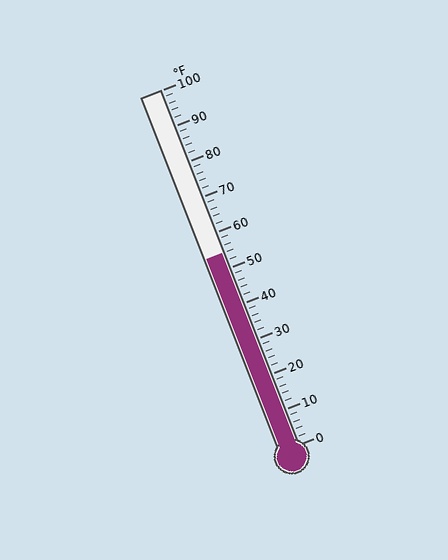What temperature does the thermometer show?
The thermometer shows approximately 54°F.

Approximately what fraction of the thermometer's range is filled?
The thermometer is filled to approximately 55% of its range.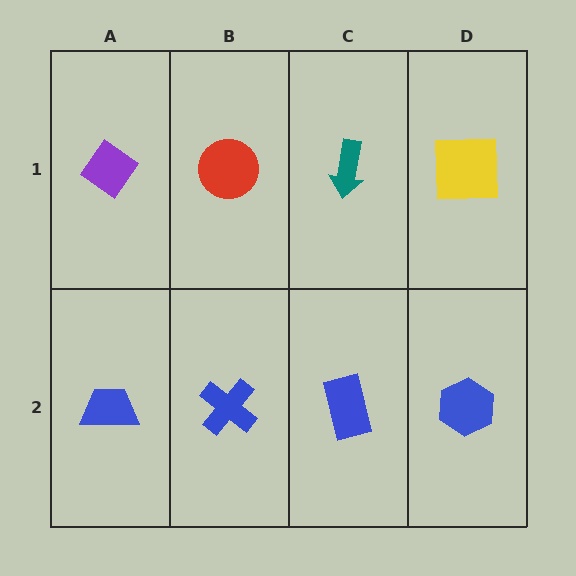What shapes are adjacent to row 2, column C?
A teal arrow (row 1, column C), a blue cross (row 2, column B), a blue hexagon (row 2, column D).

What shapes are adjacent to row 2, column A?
A purple diamond (row 1, column A), a blue cross (row 2, column B).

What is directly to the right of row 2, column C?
A blue hexagon.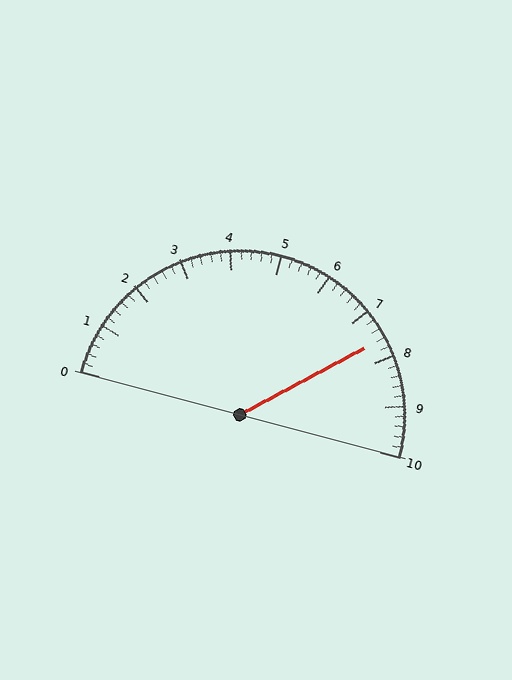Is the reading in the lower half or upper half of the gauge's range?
The reading is in the upper half of the range (0 to 10).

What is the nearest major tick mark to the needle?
The nearest major tick mark is 8.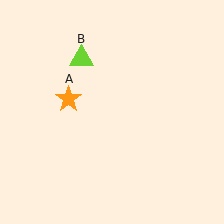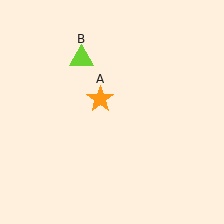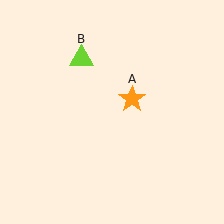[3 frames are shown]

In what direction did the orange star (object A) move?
The orange star (object A) moved right.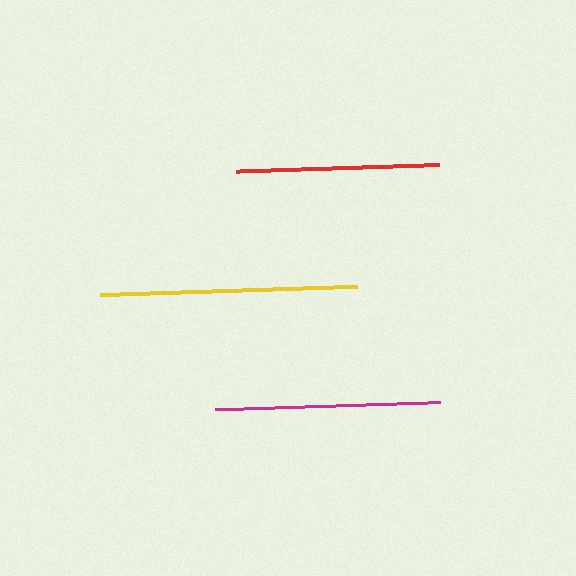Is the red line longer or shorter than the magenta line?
The magenta line is longer than the red line.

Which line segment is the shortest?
The red line is the shortest at approximately 203 pixels.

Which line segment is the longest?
The yellow line is the longest at approximately 256 pixels.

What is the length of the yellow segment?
The yellow segment is approximately 256 pixels long.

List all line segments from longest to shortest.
From longest to shortest: yellow, magenta, red.